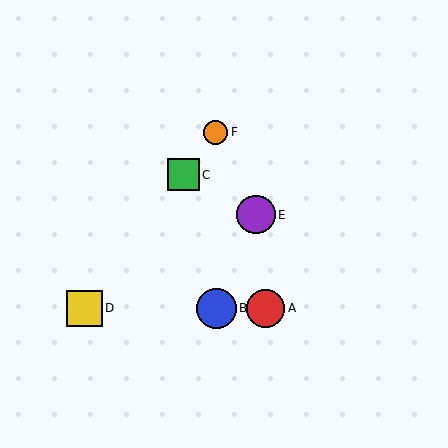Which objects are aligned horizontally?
Objects A, B, D are aligned horizontally.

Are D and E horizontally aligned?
No, D is at y≈308 and E is at y≈215.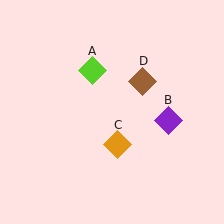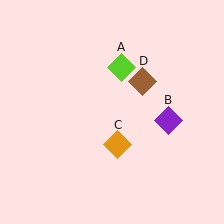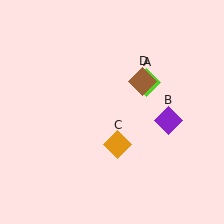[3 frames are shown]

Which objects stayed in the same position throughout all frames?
Purple diamond (object B) and orange diamond (object C) and brown diamond (object D) remained stationary.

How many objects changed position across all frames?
1 object changed position: lime diamond (object A).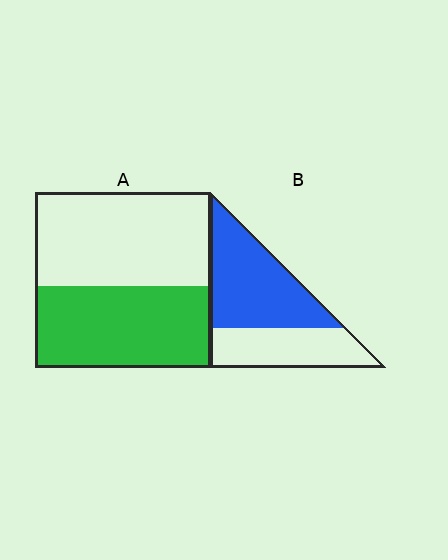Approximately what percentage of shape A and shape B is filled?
A is approximately 45% and B is approximately 60%.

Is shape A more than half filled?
Roughly half.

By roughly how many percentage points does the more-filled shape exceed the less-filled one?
By roughly 15 percentage points (B over A).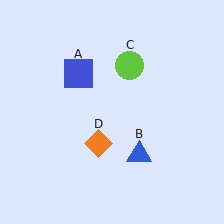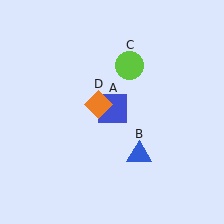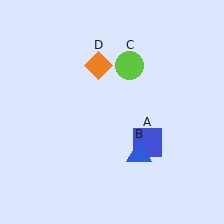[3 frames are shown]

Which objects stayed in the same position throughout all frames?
Blue triangle (object B) and lime circle (object C) remained stationary.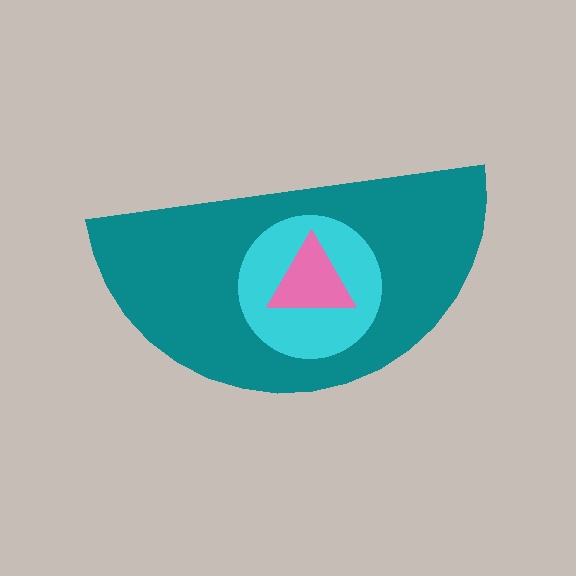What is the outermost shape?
The teal semicircle.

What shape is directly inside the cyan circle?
The pink triangle.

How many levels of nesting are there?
3.